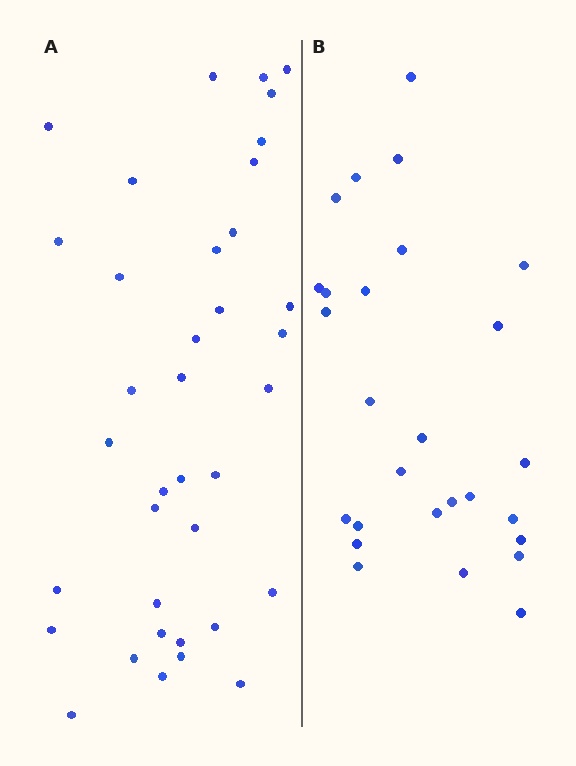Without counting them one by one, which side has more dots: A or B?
Region A (the left region) has more dots.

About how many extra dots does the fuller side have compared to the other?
Region A has roughly 10 or so more dots than region B.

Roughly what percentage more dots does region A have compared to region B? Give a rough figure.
About 35% more.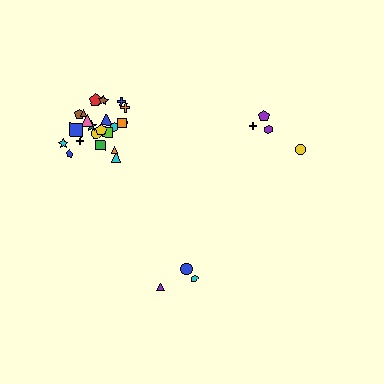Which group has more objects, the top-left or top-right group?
The top-left group.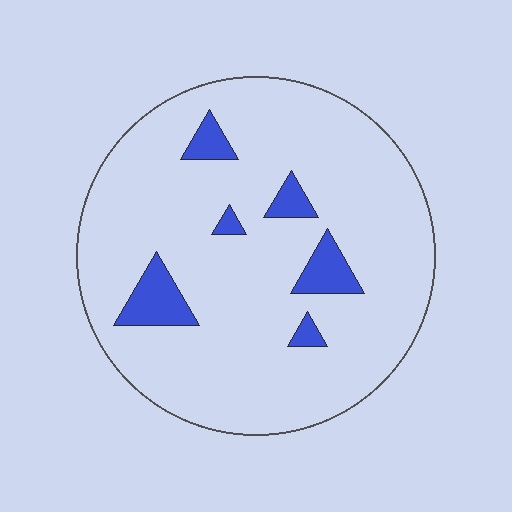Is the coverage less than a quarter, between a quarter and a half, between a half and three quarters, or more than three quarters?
Less than a quarter.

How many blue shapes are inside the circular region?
6.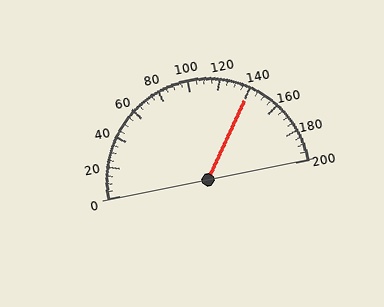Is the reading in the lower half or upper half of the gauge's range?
The reading is in the upper half of the range (0 to 200).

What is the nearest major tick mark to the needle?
The nearest major tick mark is 140.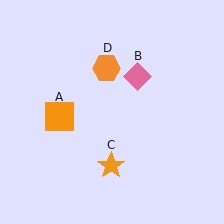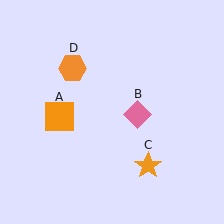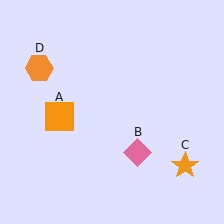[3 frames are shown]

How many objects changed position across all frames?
3 objects changed position: pink diamond (object B), orange star (object C), orange hexagon (object D).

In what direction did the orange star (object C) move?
The orange star (object C) moved right.